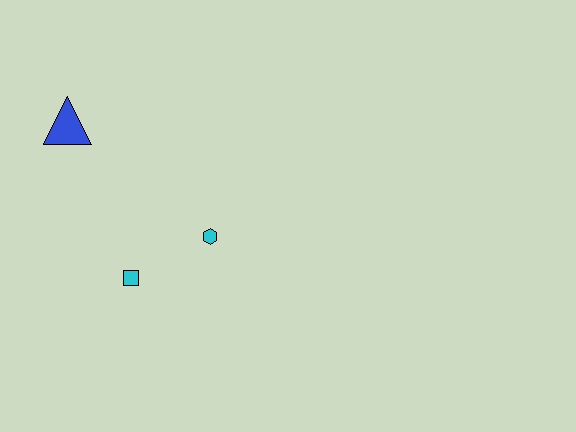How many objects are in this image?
There are 3 objects.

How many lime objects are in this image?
There are no lime objects.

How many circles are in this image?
There are no circles.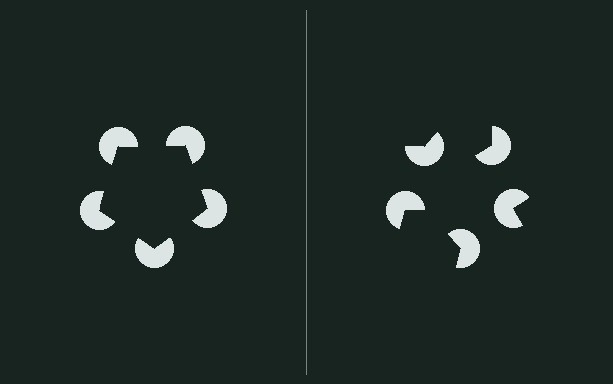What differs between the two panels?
The pac-man discs are positioned identically on both sides; only the wedge orientations differ. On the left they align to a pentagon; on the right they are misaligned.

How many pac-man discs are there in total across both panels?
10 — 5 on each side.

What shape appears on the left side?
An illusory pentagon.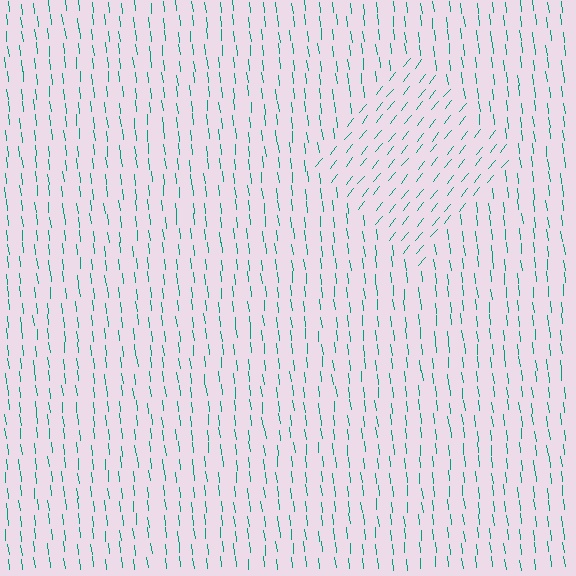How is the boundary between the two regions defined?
The boundary is defined purely by a change in line orientation (approximately 45 degrees difference). All lines are the same color and thickness.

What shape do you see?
I see a diamond.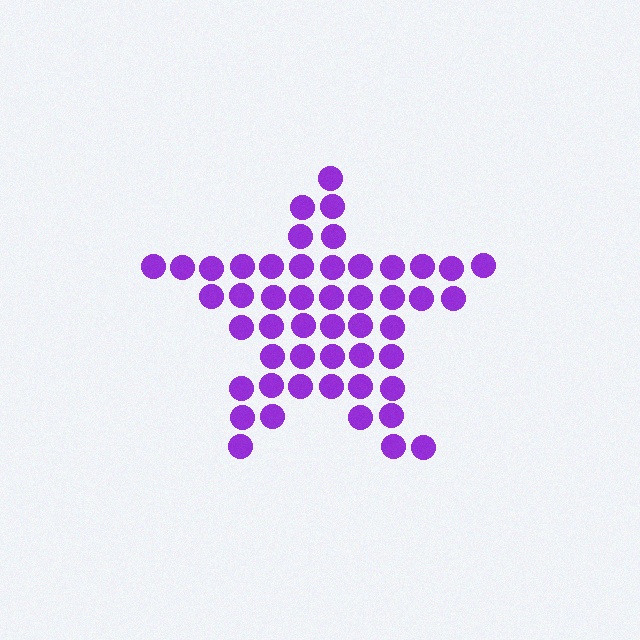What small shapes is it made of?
It is made of small circles.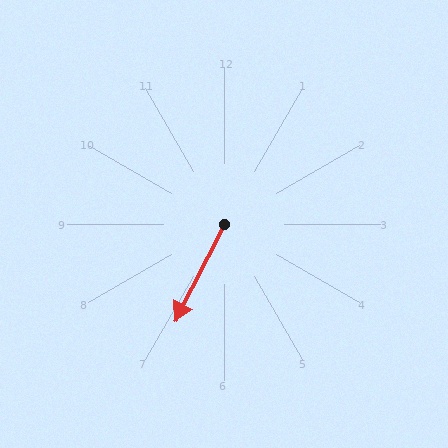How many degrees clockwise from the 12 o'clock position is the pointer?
Approximately 207 degrees.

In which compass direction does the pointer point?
Southwest.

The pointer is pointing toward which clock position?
Roughly 7 o'clock.